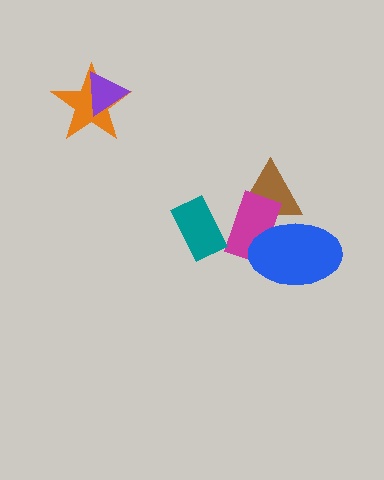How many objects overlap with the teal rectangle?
1 object overlaps with the teal rectangle.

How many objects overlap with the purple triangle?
1 object overlaps with the purple triangle.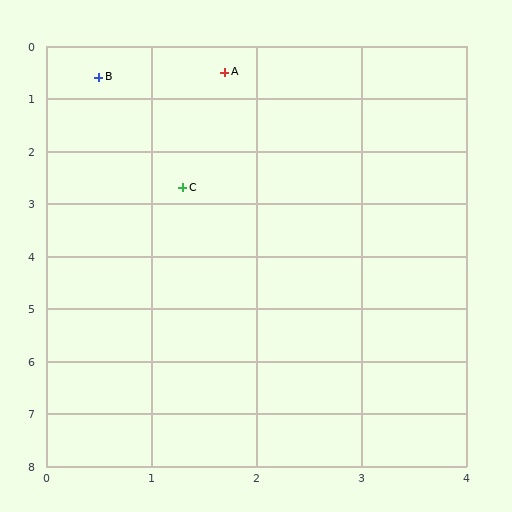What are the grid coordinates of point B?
Point B is at approximately (0.5, 0.6).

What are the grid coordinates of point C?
Point C is at approximately (1.3, 2.7).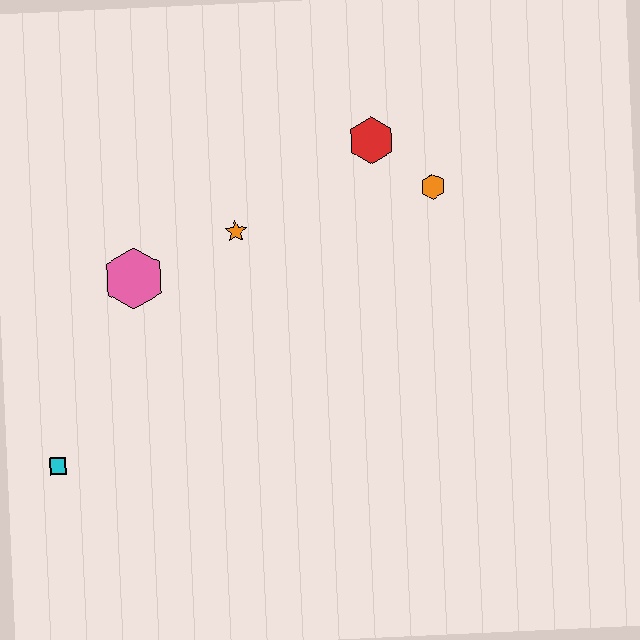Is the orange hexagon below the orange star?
No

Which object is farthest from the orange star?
The cyan square is farthest from the orange star.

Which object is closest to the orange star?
The pink hexagon is closest to the orange star.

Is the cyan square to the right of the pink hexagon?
No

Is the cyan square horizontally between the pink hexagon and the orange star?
No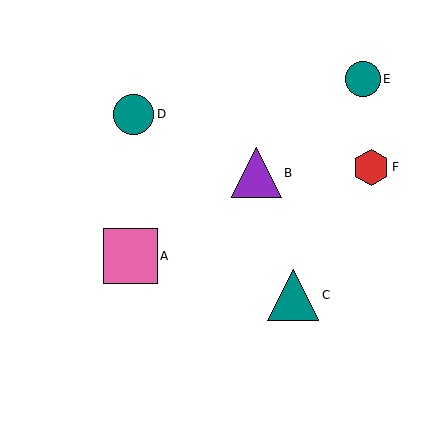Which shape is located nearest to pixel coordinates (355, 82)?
The teal circle (labeled E) at (363, 79) is nearest to that location.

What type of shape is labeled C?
Shape C is a teal triangle.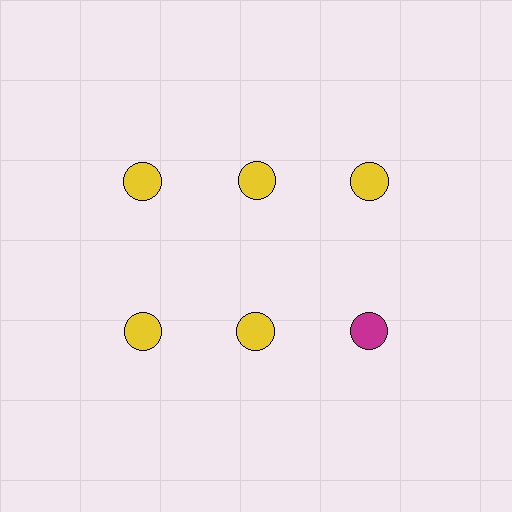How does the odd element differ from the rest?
It has a different color: magenta instead of yellow.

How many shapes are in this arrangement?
There are 6 shapes arranged in a grid pattern.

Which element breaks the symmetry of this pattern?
The magenta circle in the second row, center column breaks the symmetry. All other shapes are yellow circles.